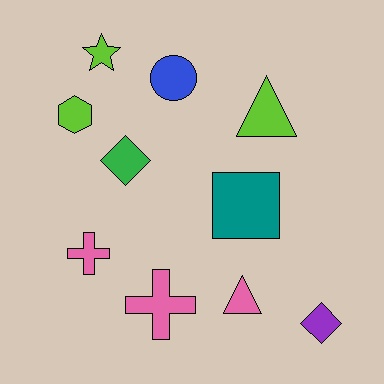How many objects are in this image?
There are 10 objects.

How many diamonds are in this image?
There are 2 diamonds.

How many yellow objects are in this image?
There are no yellow objects.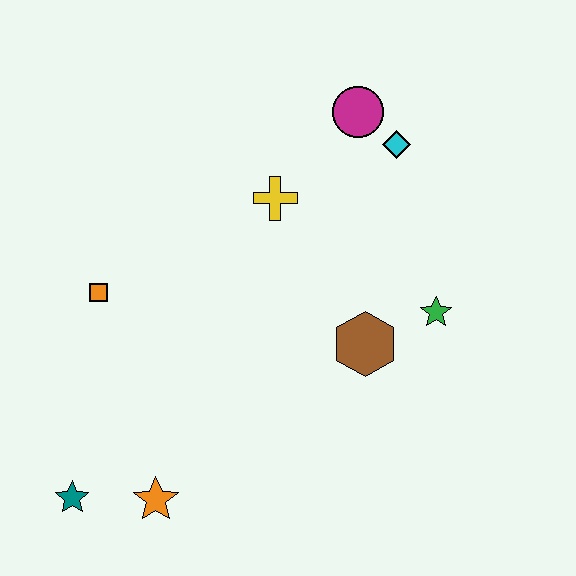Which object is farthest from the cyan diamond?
The teal star is farthest from the cyan diamond.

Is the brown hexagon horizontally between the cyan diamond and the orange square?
Yes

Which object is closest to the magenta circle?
The cyan diamond is closest to the magenta circle.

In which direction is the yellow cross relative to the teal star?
The yellow cross is above the teal star.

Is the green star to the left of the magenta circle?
No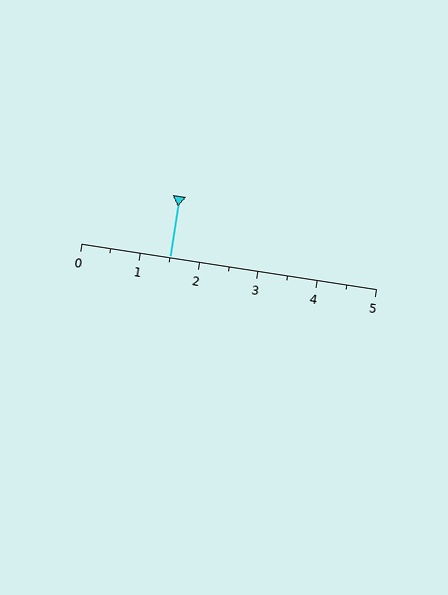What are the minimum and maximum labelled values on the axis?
The axis runs from 0 to 5.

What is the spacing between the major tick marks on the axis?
The major ticks are spaced 1 apart.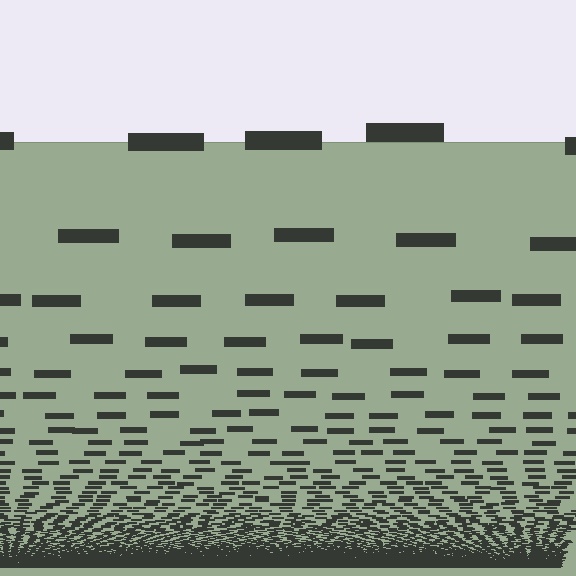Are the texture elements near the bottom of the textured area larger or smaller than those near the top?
Smaller. The gradient is inverted — elements near the bottom are smaller and denser.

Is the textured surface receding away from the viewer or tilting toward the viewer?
The surface appears to tilt toward the viewer. Texture elements get larger and sparser toward the top.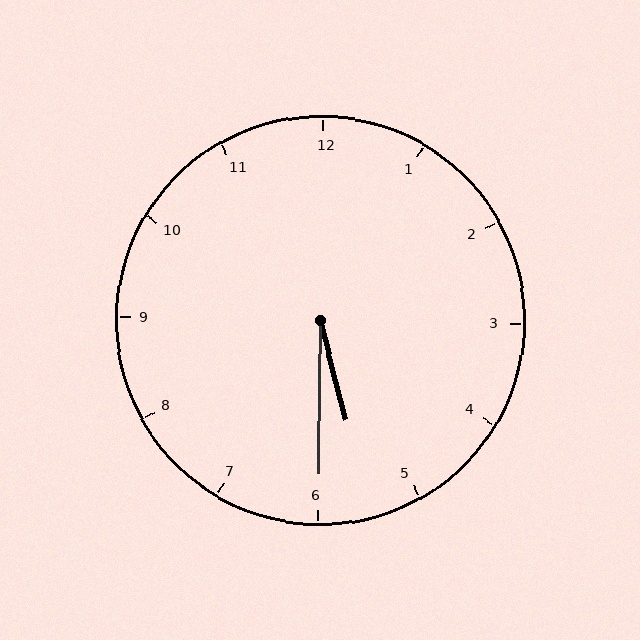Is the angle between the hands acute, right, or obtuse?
It is acute.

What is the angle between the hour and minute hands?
Approximately 15 degrees.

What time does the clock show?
5:30.